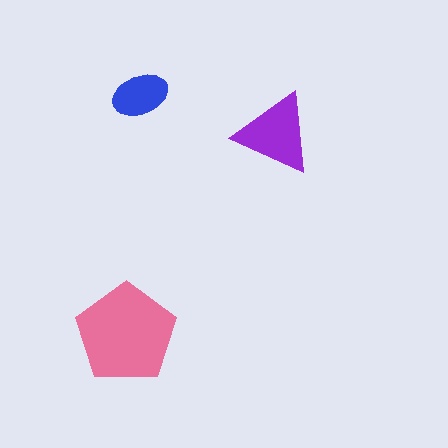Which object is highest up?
The blue ellipse is topmost.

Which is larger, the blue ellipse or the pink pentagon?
The pink pentagon.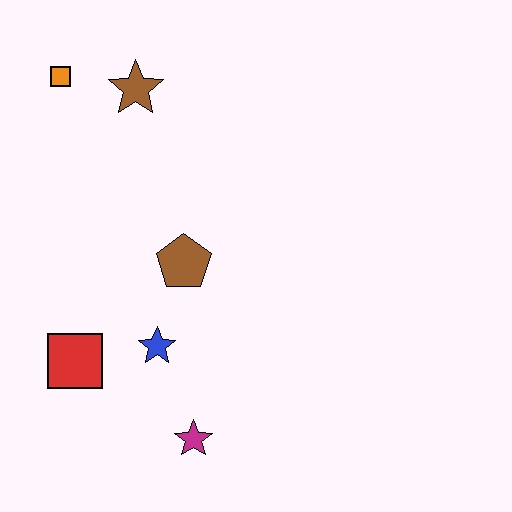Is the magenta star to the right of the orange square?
Yes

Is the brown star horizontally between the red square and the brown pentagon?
Yes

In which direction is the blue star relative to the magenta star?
The blue star is above the magenta star.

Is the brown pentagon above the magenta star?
Yes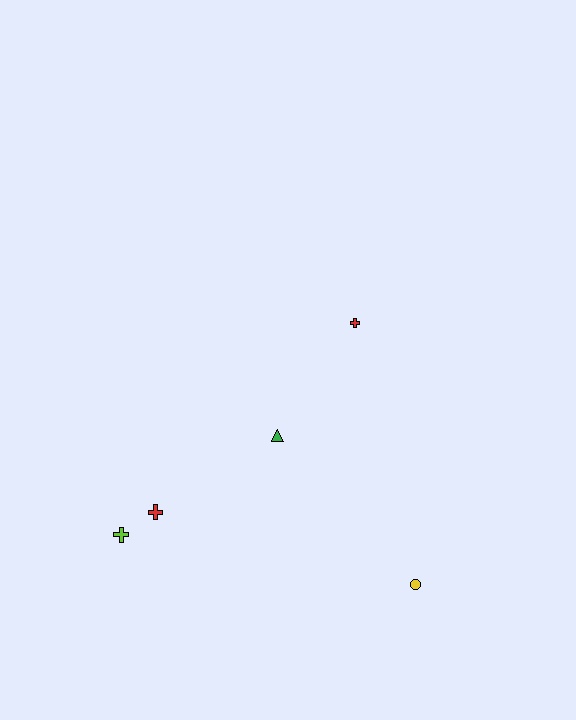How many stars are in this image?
There are no stars.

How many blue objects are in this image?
There are no blue objects.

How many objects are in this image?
There are 5 objects.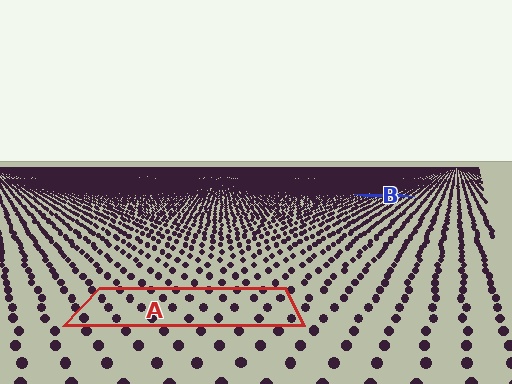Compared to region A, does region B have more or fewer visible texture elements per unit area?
Region B has more texture elements per unit area — they are packed more densely because it is farther away.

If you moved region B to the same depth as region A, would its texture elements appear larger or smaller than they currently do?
They would appear larger. At a closer depth, the same texture elements are projected at a bigger on-screen size.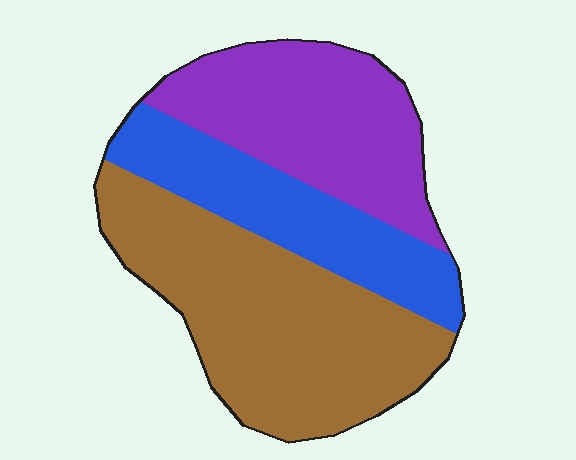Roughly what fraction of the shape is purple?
Purple takes up about one third (1/3) of the shape.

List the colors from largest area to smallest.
From largest to smallest: brown, purple, blue.